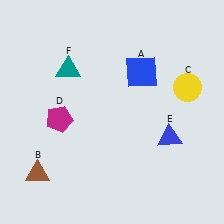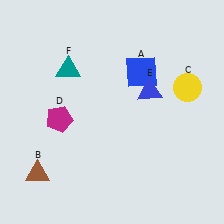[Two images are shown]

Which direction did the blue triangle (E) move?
The blue triangle (E) moved up.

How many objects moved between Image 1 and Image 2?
1 object moved between the two images.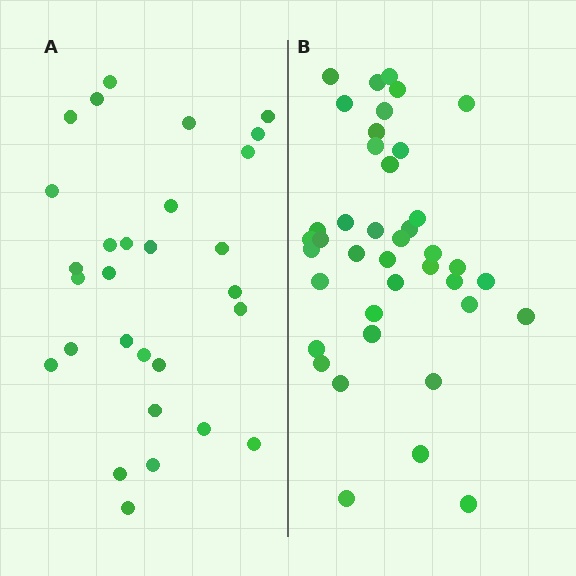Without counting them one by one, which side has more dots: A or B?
Region B (the right region) has more dots.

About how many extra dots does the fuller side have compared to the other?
Region B has roughly 12 or so more dots than region A.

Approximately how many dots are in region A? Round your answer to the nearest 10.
About 30 dots. (The exact count is 29, which rounds to 30.)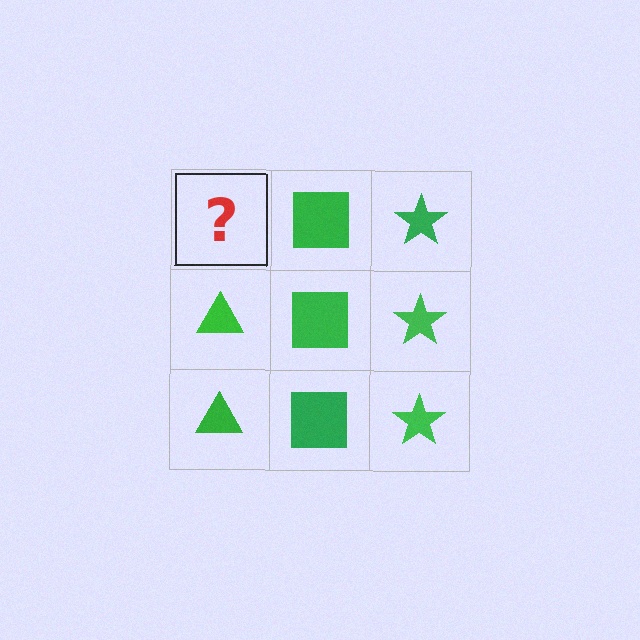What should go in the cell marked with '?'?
The missing cell should contain a green triangle.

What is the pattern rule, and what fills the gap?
The rule is that each column has a consistent shape. The gap should be filled with a green triangle.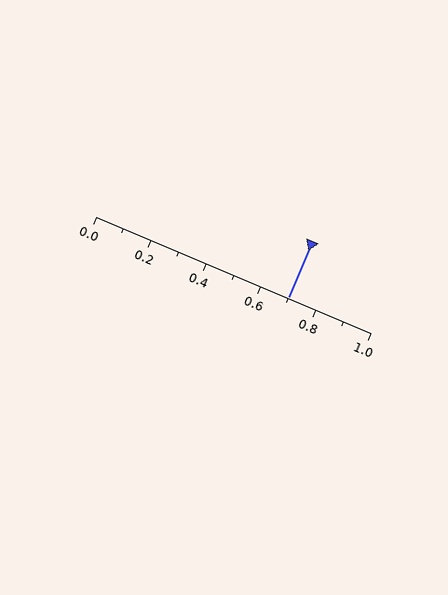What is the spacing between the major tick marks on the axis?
The major ticks are spaced 0.2 apart.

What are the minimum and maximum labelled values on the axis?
The axis runs from 0.0 to 1.0.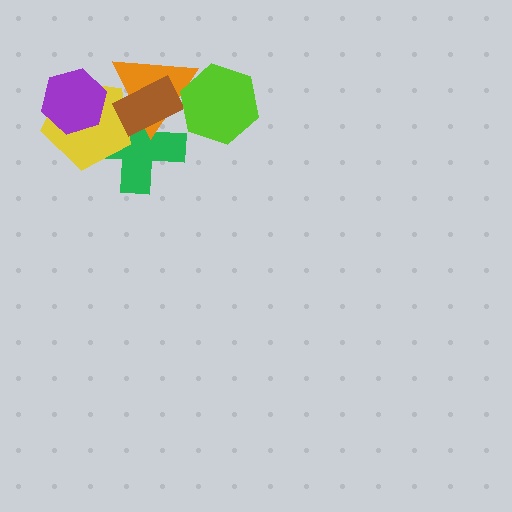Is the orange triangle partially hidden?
Yes, it is partially covered by another shape.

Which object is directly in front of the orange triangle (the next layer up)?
The yellow pentagon is directly in front of the orange triangle.